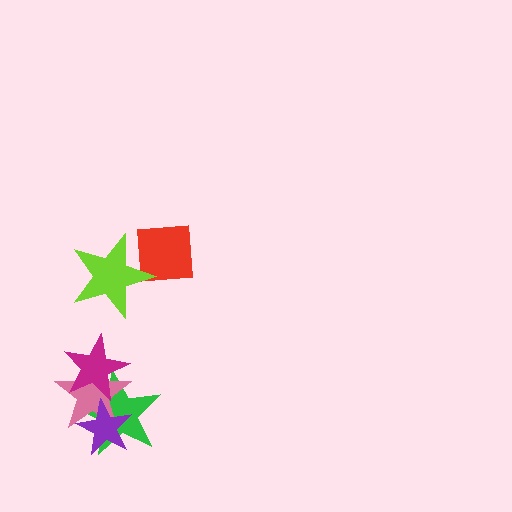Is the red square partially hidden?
Yes, it is partially covered by another shape.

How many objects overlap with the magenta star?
2 objects overlap with the magenta star.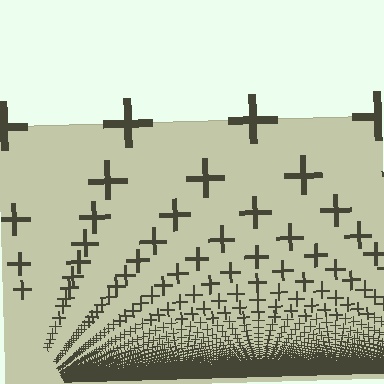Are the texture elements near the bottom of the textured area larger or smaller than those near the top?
Smaller. The gradient is inverted — elements near the bottom are smaller and denser.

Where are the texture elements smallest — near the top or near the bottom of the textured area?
Near the bottom.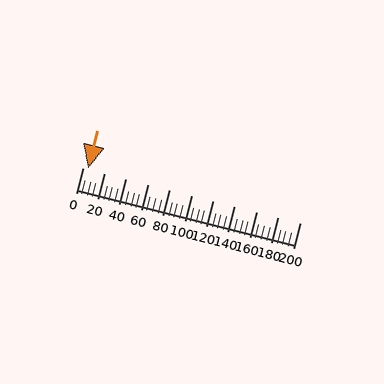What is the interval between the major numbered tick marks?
The major tick marks are spaced 20 units apart.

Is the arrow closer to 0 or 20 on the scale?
The arrow is closer to 0.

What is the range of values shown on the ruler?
The ruler shows values from 0 to 200.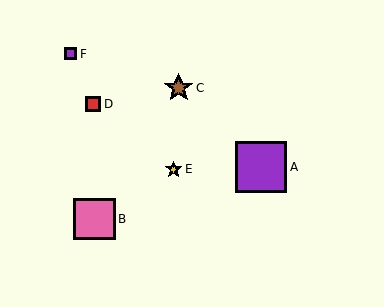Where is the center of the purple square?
The center of the purple square is at (71, 54).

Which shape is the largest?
The purple square (labeled A) is the largest.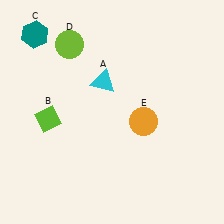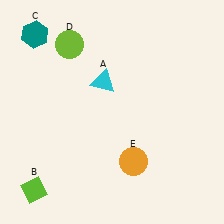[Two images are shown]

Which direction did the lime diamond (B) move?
The lime diamond (B) moved down.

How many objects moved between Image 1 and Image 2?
2 objects moved between the two images.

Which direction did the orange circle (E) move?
The orange circle (E) moved down.